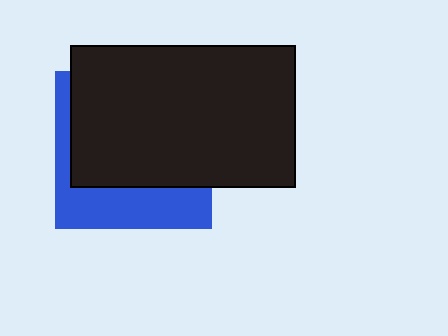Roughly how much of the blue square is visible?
A small part of it is visible (roughly 33%).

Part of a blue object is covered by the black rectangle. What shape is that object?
It is a square.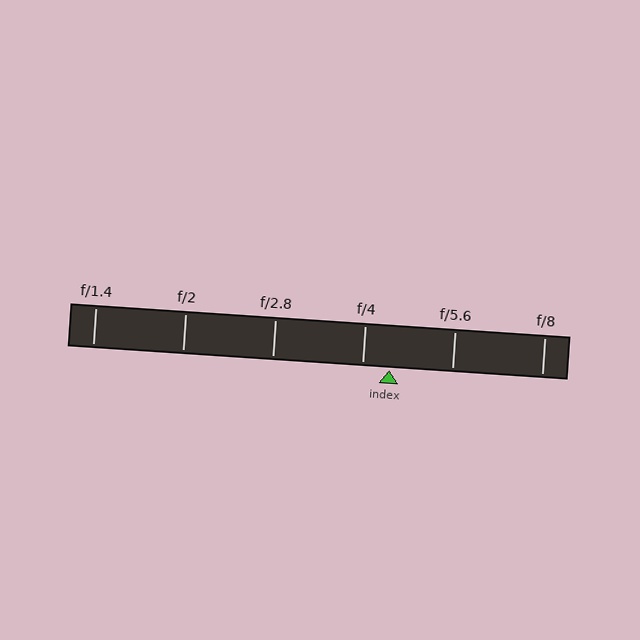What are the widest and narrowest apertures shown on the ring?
The widest aperture shown is f/1.4 and the narrowest is f/8.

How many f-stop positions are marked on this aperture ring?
There are 6 f-stop positions marked.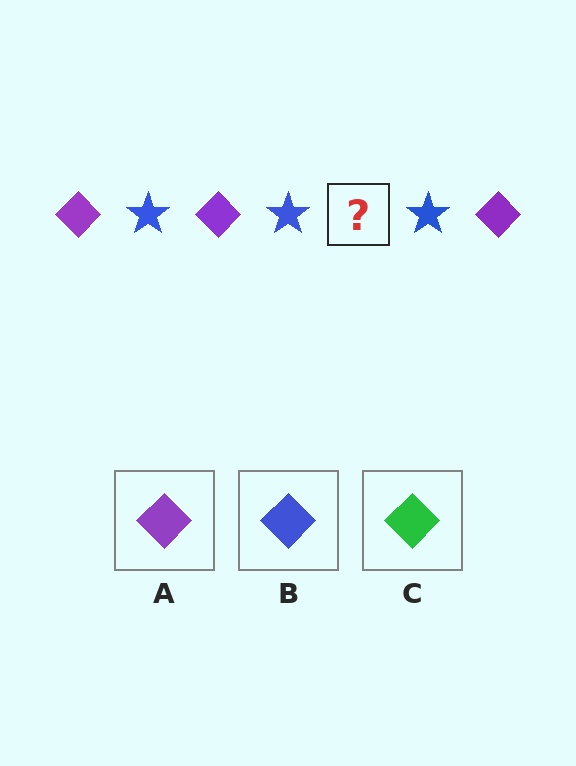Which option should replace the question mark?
Option A.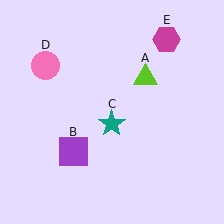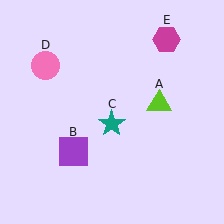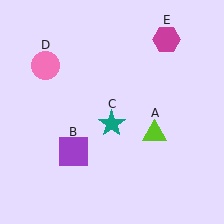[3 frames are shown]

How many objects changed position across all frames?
1 object changed position: lime triangle (object A).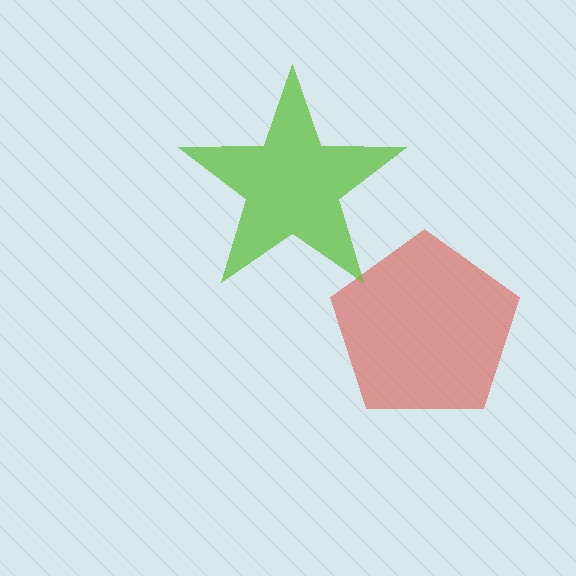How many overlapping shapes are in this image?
There are 2 overlapping shapes in the image.